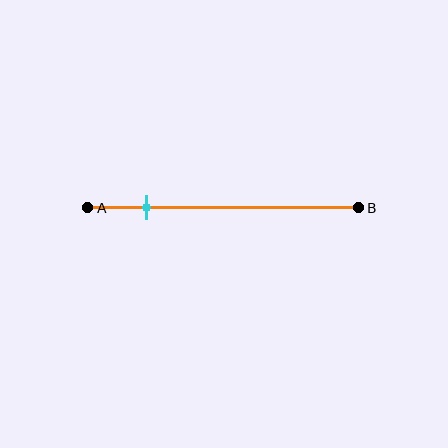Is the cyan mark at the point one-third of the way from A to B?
No, the mark is at about 20% from A, not at the 33% one-third point.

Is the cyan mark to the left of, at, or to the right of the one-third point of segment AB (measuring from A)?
The cyan mark is to the left of the one-third point of segment AB.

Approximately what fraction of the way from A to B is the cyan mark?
The cyan mark is approximately 20% of the way from A to B.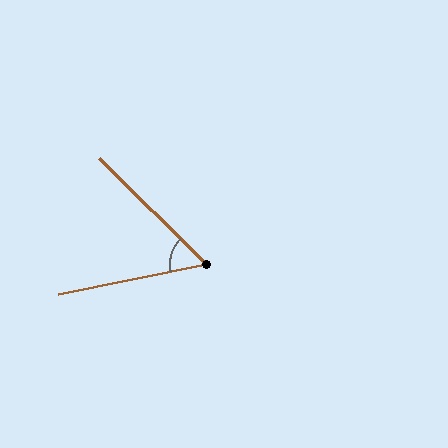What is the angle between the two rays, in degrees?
Approximately 56 degrees.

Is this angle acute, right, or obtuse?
It is acute.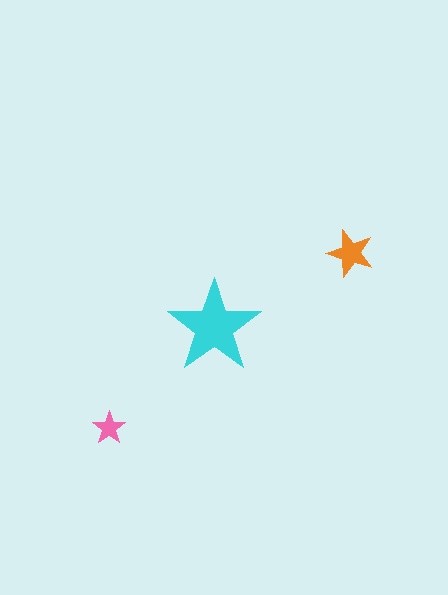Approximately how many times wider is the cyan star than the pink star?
About 3 times wider.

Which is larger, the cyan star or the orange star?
The cyan one.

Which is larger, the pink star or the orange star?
The orange one.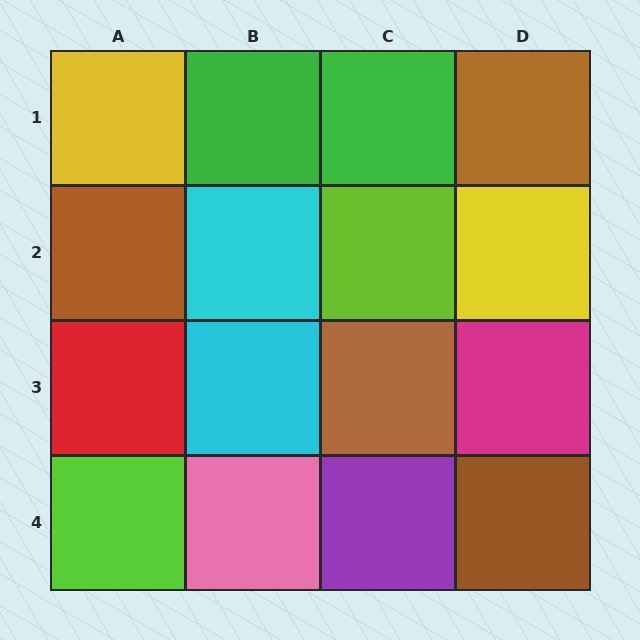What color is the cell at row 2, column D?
Yellow.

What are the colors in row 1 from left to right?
Yellow, green, green, brown.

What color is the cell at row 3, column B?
Cyan.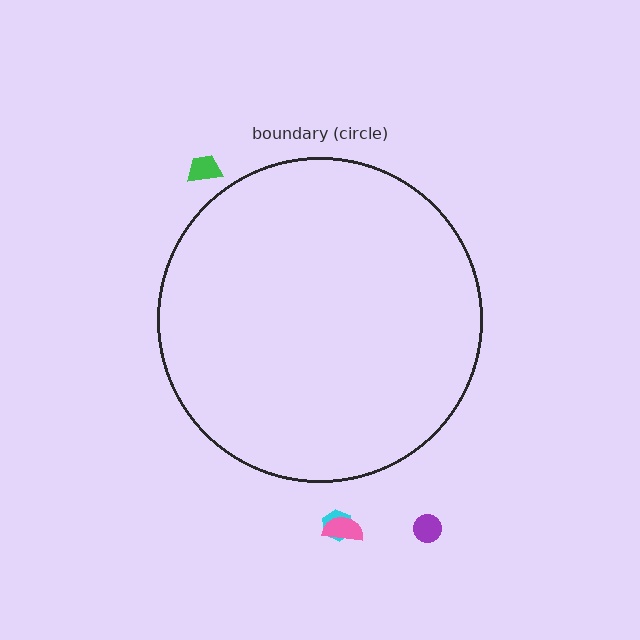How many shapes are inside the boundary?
0 inside, 4 outside.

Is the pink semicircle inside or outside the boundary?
Outside.